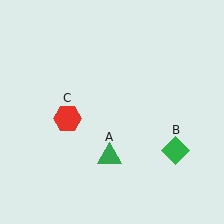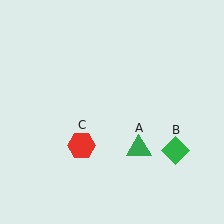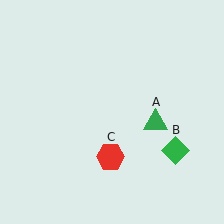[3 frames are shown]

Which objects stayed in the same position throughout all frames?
Green diamond (object B) remained stationary.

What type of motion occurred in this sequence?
The green triangle (object A), red hexagon (object C) rotated counterclockwise around the center of the scene.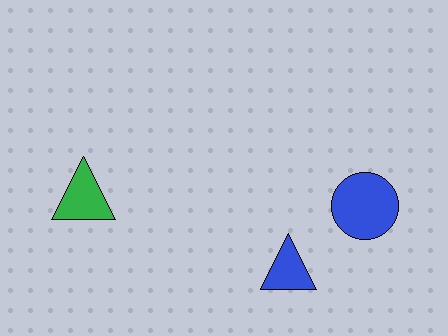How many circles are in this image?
There is 1 circle.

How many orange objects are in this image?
There are no orange objects.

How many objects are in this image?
There are 3 objects.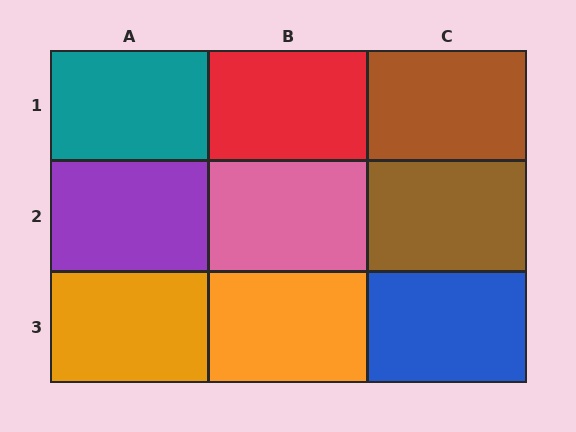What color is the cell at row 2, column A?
Purple.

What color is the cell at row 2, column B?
Pink.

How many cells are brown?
2 cells are brown.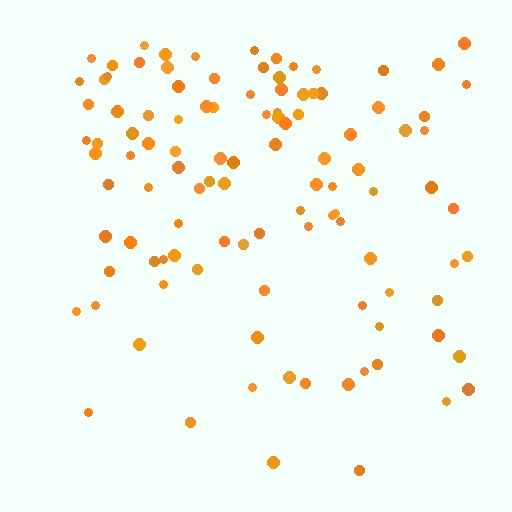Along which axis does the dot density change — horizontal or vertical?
Vertical.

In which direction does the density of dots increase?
From bottom to top, with the top side densest.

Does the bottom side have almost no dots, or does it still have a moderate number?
Still a moderate number, just noticeably fewer than the top.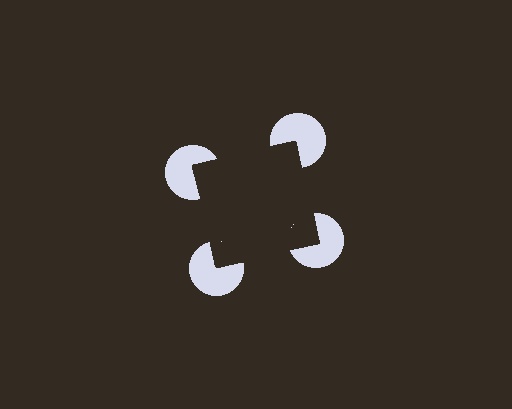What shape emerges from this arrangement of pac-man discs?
An illusory square — its edges are inferred from the aligned wedge cuts in the pac-man discs, not physically drawn.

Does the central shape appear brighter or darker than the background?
It typically appears slightly darker than the background, even though no actual brightness change is drawn.